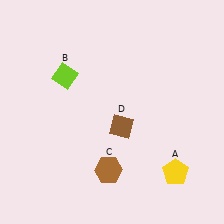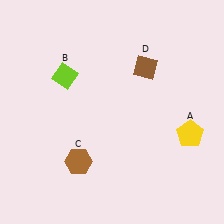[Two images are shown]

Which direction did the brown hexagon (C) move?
The brown hexagon (C) moved left.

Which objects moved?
The objects that moved are: the yellow pentagon (A), the brown hexagon (C), the brown diamond (D).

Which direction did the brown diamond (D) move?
The brown diamond (D) moved up.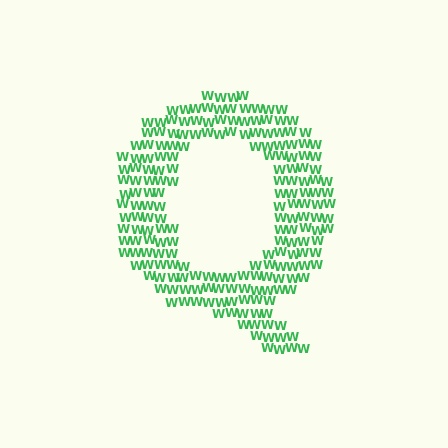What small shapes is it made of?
It is made of small letter W's.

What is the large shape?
The large shape is the letter Q.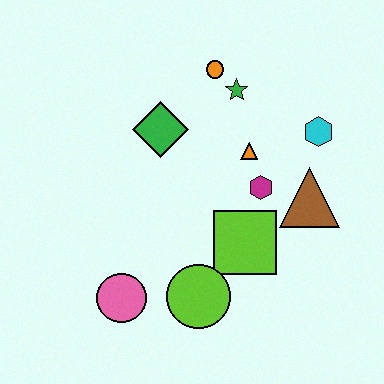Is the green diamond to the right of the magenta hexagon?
No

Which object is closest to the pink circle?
The lime circle is closest to the pink circle.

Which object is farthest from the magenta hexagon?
The pink circle is farthest from the magenta hexagon.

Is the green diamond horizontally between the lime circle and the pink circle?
Yes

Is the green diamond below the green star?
Yes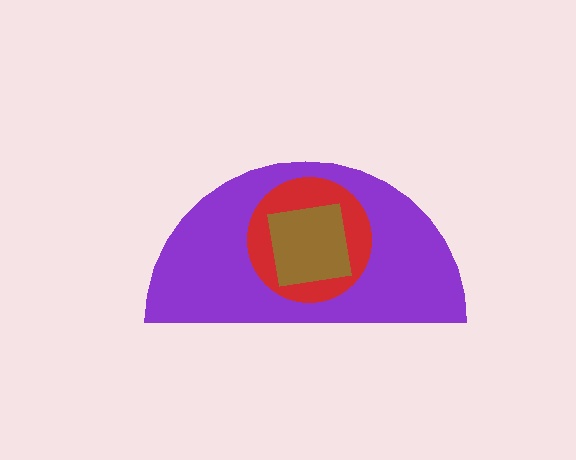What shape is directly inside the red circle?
The brown square.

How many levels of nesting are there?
3.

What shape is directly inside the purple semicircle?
The red circle.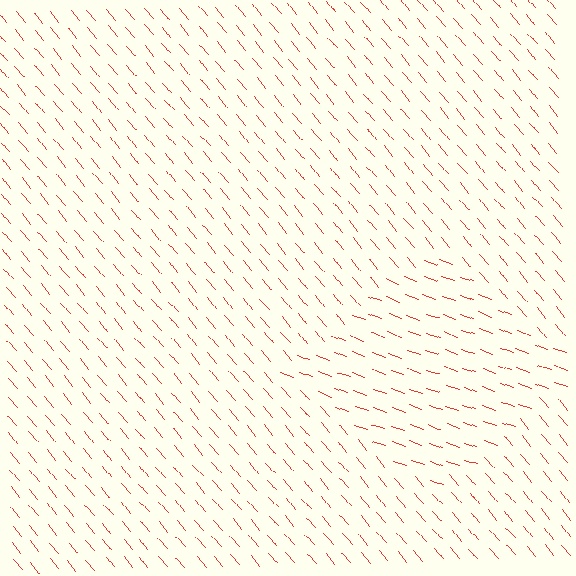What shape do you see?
I see a diamond.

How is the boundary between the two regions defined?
The boundary is defined purely by a change in line orientation (approximately 31 degrees difference). All lines are the same color and thickness.